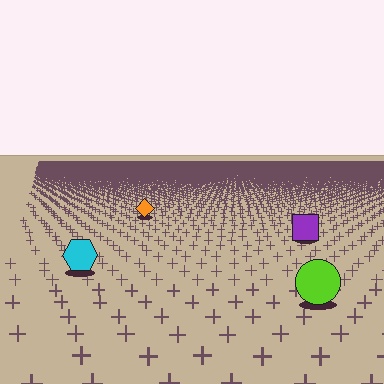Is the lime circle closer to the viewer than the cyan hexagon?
Yes. The lime circle is closer — you can tell from the texture gradient: the ground texture is coarser near it.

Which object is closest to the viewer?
The lime circle is closest. The texture marks near it are larger and more spread out.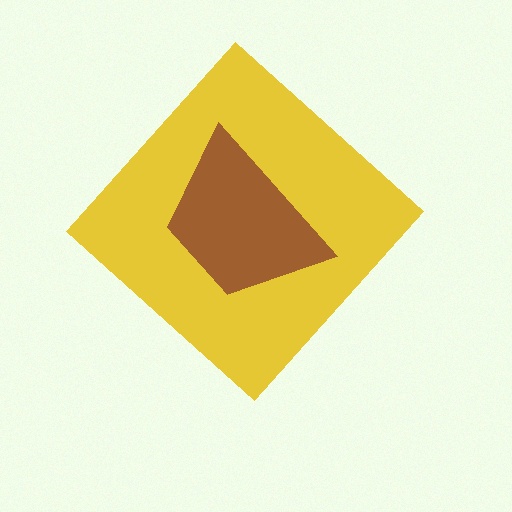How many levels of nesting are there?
2.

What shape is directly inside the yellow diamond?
The brown trapezoid.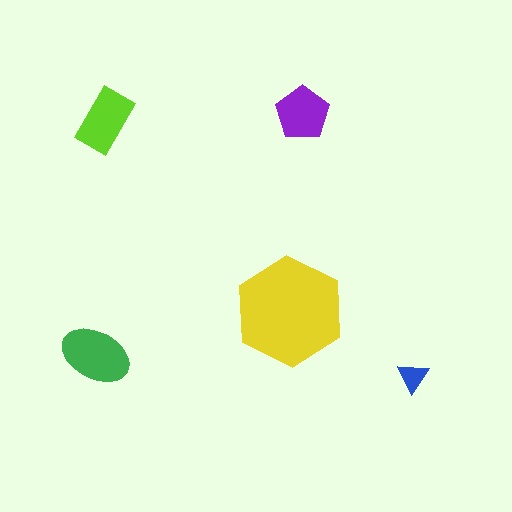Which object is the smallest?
The blue triangle.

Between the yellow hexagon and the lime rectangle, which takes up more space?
The yellow hexagon.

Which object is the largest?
The yellow hexagon.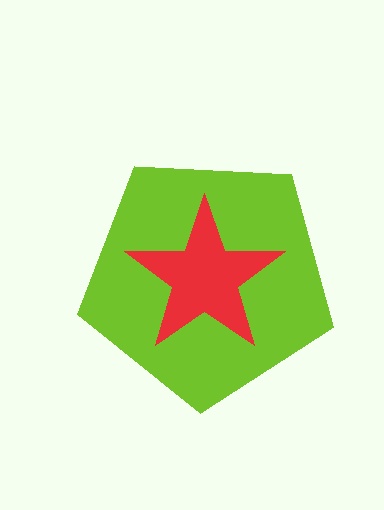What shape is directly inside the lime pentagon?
The red star.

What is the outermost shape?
The lime pentagon.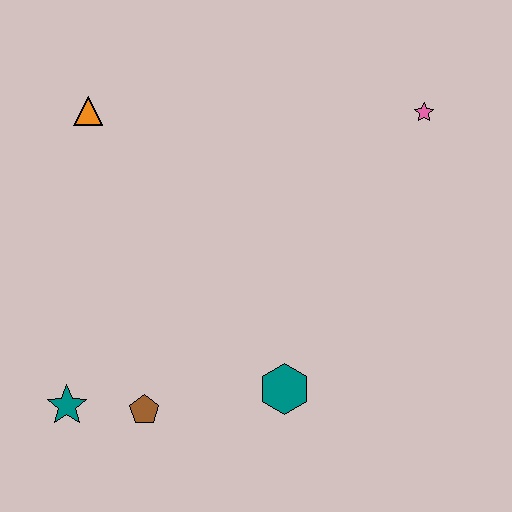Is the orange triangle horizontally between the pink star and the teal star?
Yes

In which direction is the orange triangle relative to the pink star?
The orange triangle is to the left of the pink star.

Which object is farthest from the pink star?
The teal star is farthest from the pink star.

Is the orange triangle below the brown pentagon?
No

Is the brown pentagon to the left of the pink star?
Yes